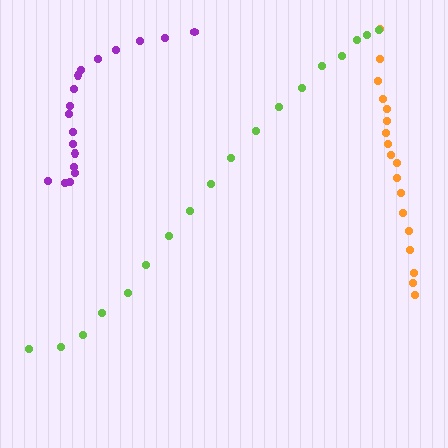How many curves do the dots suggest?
There are 3 distinct paths.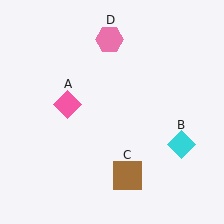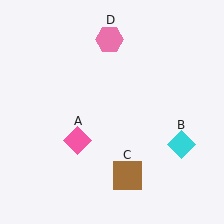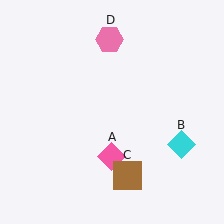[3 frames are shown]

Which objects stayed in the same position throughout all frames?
Cyan diamond (object B) and brown square (object C) and pink hexagon (object D) remained stationary.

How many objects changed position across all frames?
1 object changed position: pink diamond (object A).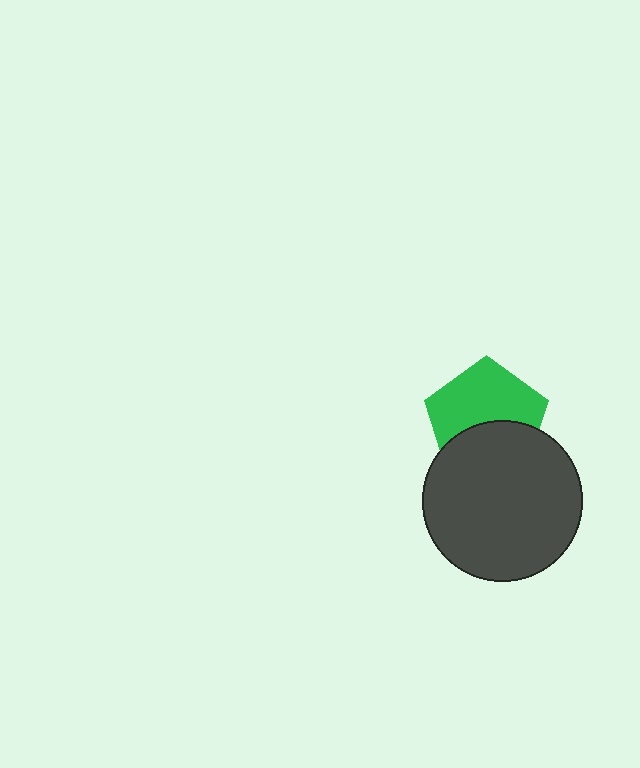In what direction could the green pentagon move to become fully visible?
The green pentagon could move up. That would shift it out from behind the dark gray circle entirely.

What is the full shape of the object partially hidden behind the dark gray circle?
The partially hidden object is a green pentagon.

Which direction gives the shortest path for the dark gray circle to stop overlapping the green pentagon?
Moving down gives the shortest separation.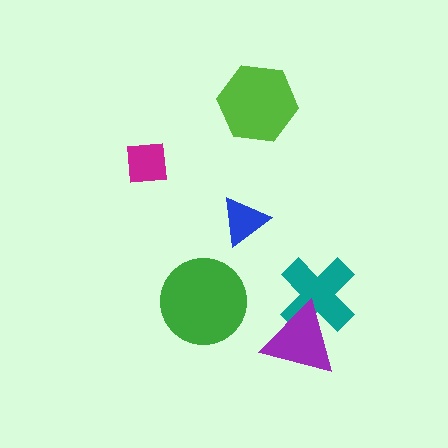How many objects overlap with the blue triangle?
0 objects overlap with the blue triangle.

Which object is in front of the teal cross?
The purple triangle is in front of the teal cross.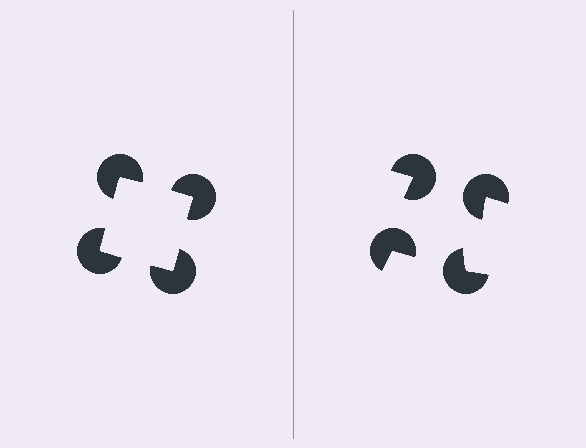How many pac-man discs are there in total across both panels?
8 — 4 on each side.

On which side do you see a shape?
An illusory square appears on the left side. On the right side the wedge cuts are rotated, so no coherent shape forms.